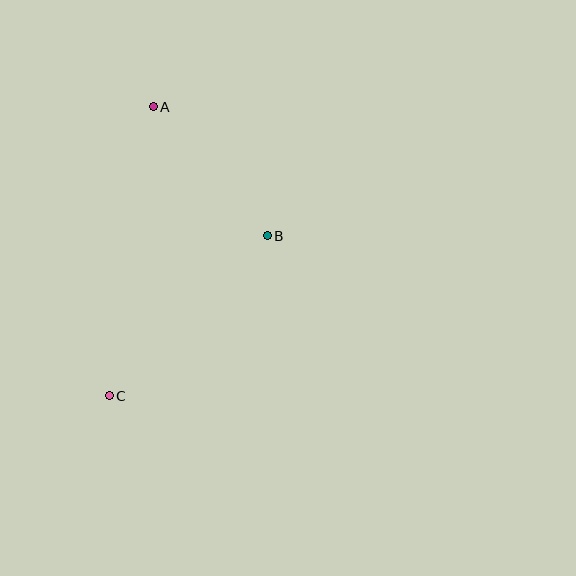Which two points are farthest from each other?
Points A and C are farthest from each other.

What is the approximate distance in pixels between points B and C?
The distance between B and C is approximately 225 pixels.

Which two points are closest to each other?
Points A and B are closest to each other.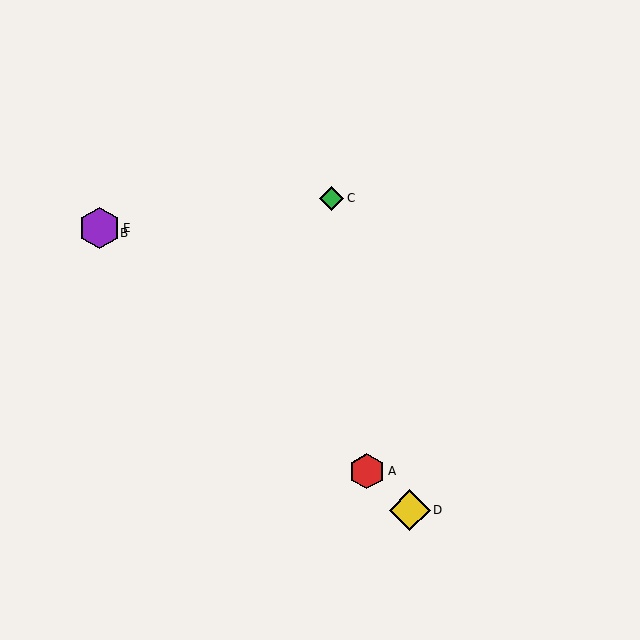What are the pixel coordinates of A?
Object A is at (367, 471).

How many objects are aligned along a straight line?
4 objects (A, B, D, E) are aligned along a straight line.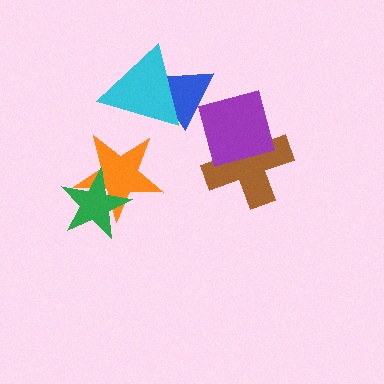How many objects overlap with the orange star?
1 object overlaps with the orange star.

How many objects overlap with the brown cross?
1 object overlaps with the brown cross.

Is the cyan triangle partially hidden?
No, no other shape covers it.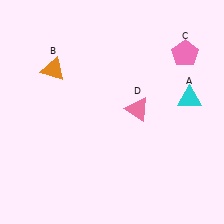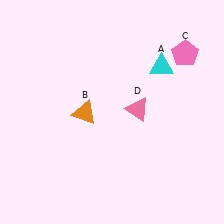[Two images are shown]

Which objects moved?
The objects that moved are: the cyan triangle (A), the orange triangle (B).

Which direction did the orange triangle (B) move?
The orange triangle (B) moved down.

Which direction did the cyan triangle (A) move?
The cyan triangle (A) moved up.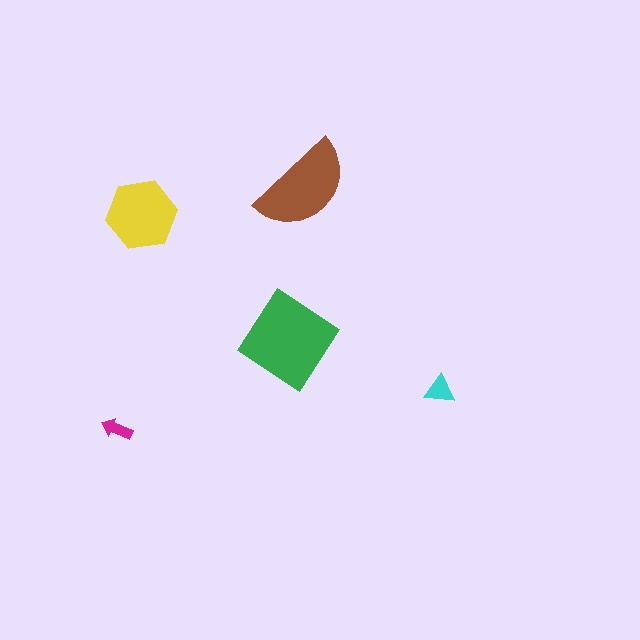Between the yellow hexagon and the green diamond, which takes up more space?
The green diamond.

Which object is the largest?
The green diamond.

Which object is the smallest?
The magenta arrow.